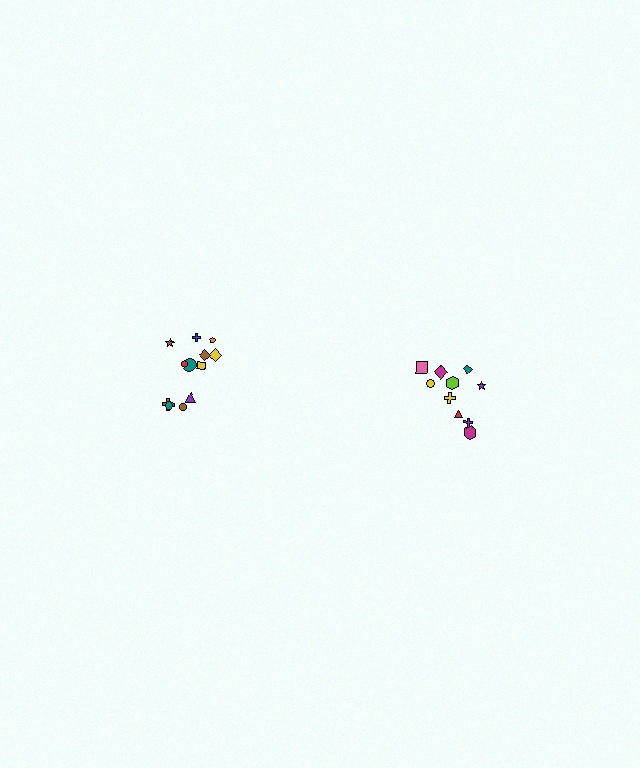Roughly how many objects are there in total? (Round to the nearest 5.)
Roughly 20 objects in total.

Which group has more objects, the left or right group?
The left group.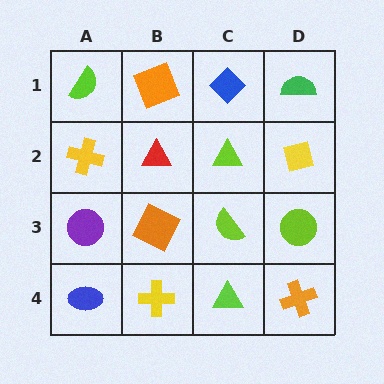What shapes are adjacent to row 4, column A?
A purple circle (row 3, column A), a yellow cross (row 4, column B).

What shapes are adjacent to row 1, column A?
A yellow cross (row 2, column A), an orange square (row 1, column B).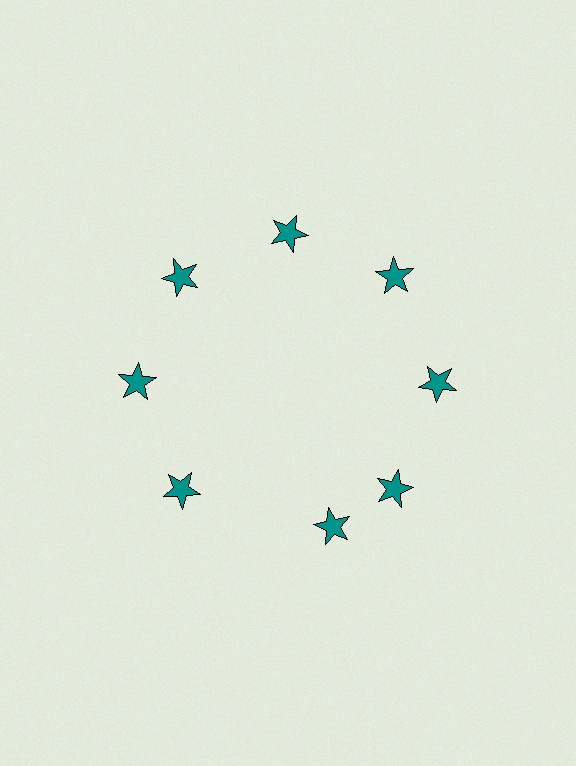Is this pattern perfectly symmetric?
No. The 8 teal stars are arranged in a ring, but one element near the 6 o'clock position is rotated out of alignment along the ring, breaking the 8-fold rotational symmetry.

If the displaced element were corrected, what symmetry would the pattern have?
It would have 8-fold rotational symmetry — the pattern would map onto itself every 45 degrees.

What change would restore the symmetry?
The symmetry would be restored by rotating it back into even spacing with its neighbors so that all 8 stars sit at equal angles and equal distance from the center.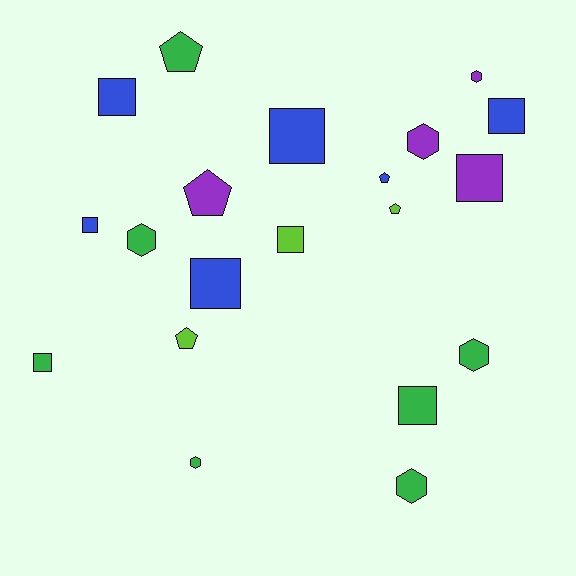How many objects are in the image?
There are 20 objects.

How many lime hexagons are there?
There are no lime hexagons.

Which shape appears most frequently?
Square, with 9 objects.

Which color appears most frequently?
Green, with 7 objects.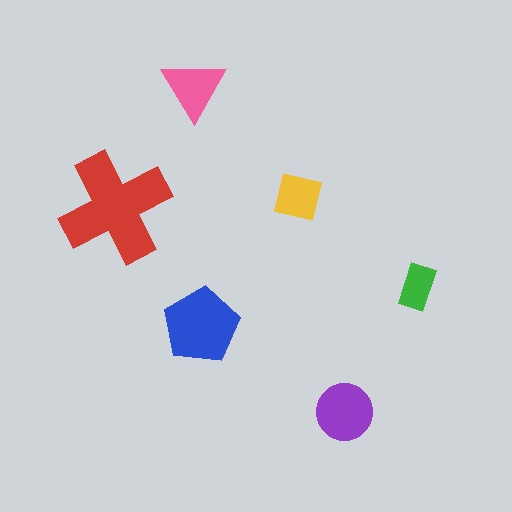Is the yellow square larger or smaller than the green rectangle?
Larger.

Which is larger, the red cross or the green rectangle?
The red cross.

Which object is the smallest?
The green rectangle.